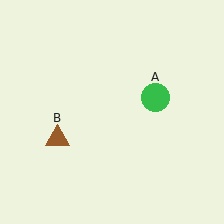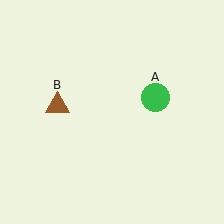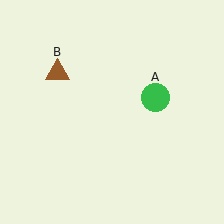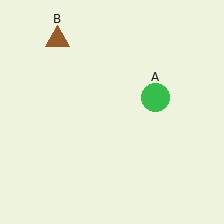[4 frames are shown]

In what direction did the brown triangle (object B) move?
The brown triangle (object B) moved up.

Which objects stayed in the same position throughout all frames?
Green circle (object A) remained stationary.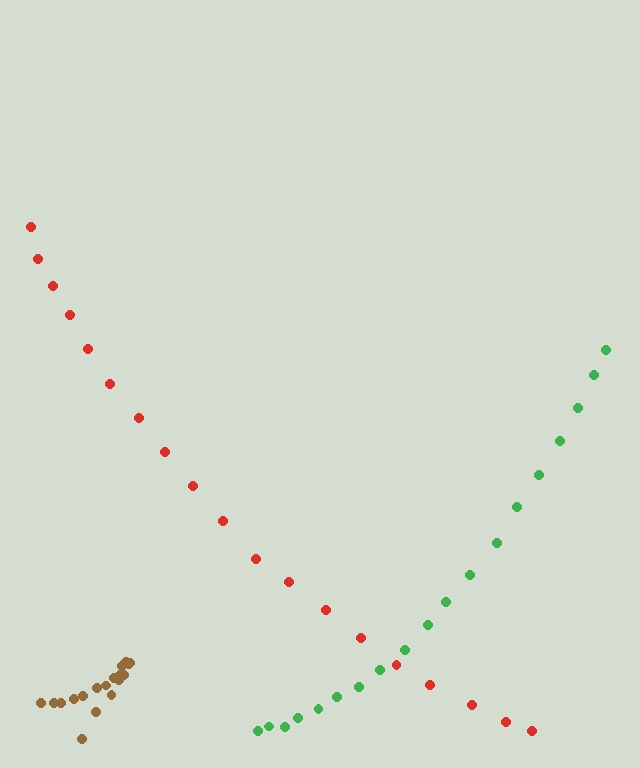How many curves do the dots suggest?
There are 3 distinct paths.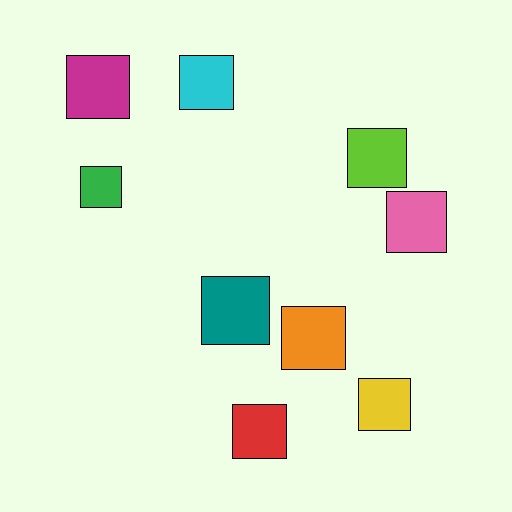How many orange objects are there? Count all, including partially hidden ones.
There is 1 orange object.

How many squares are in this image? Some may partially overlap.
There are 9 squares.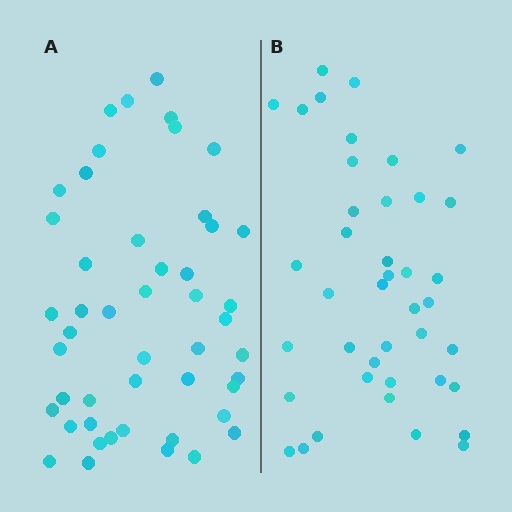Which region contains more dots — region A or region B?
Region A (the left region) has more dots.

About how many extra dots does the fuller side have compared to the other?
Region A has roughly 8 or so more dots than region B.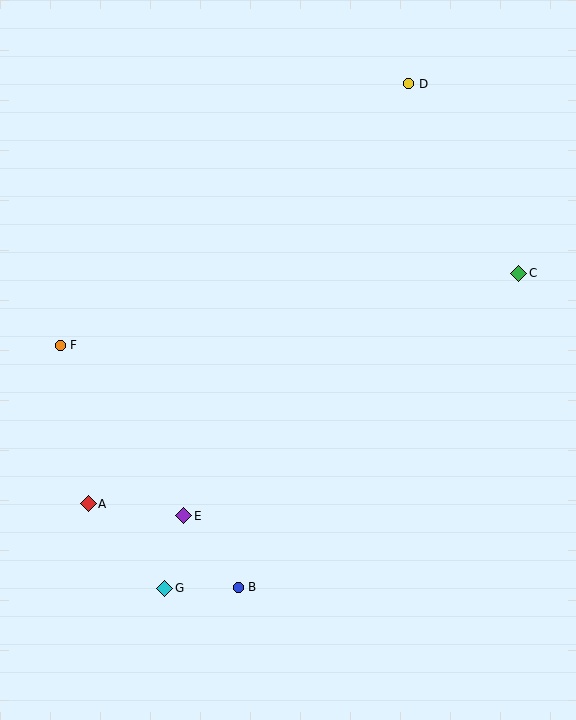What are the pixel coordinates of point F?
Point F is at (60, 345).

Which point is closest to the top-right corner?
Point D is closest to the top-right corner.